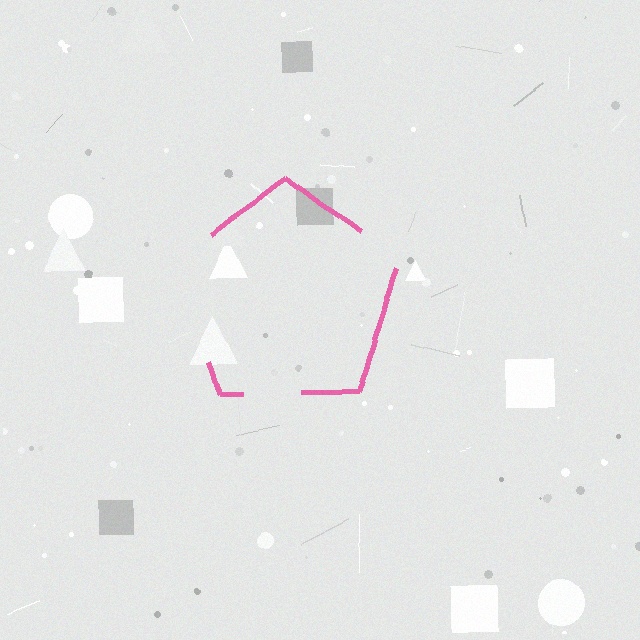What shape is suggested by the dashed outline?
The dashed outline suggests a pentagon.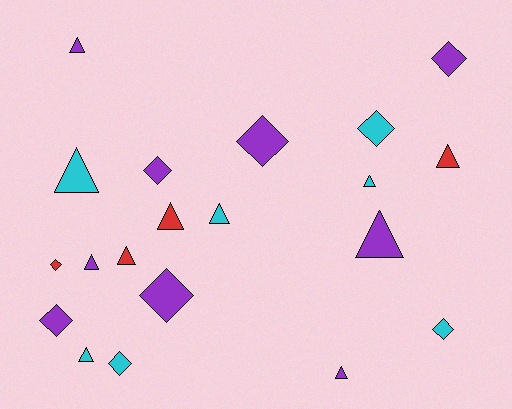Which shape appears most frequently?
Triangle, with 11 objects.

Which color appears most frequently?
Purple, with 9 objects.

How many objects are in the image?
There are 20 objects.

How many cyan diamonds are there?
There are 3 cyan diamonds.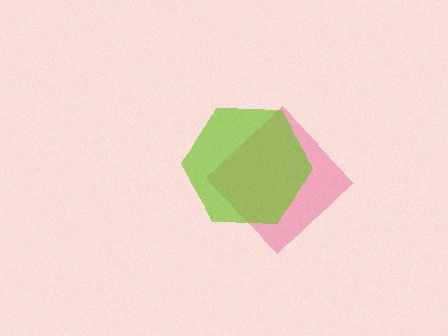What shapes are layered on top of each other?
The layered shapes are: a pink diamond, a lime hexagon.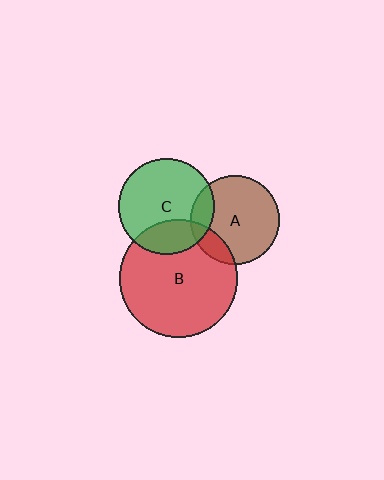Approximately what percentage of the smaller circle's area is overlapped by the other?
Approximately 15%.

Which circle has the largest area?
Circle B (red).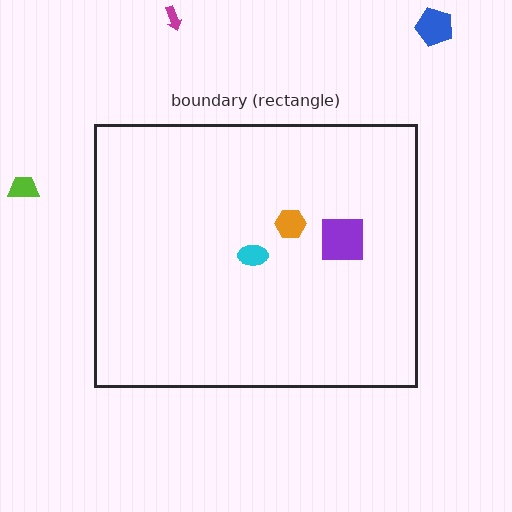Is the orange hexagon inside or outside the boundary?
Inside.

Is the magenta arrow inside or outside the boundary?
Outside.